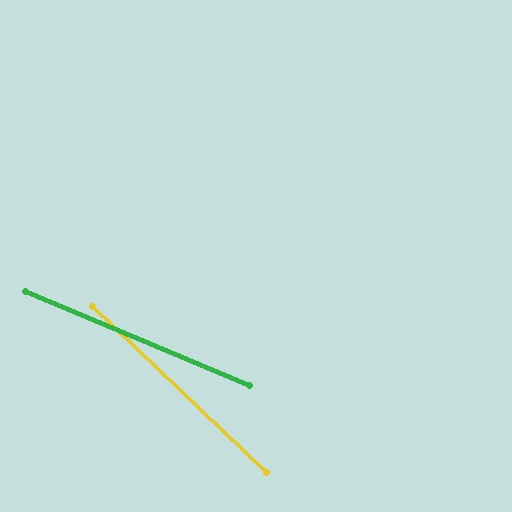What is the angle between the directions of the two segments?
Approximately 21 degrees.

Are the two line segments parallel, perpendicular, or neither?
Neither parallel nor perpendicular — they differ by about 21°.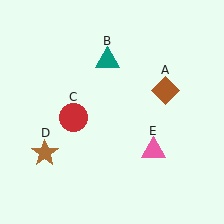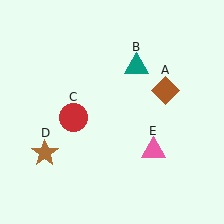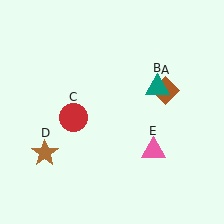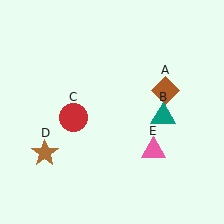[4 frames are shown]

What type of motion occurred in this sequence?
The teal triangle (object B) rotated clockwise around the center of the scene.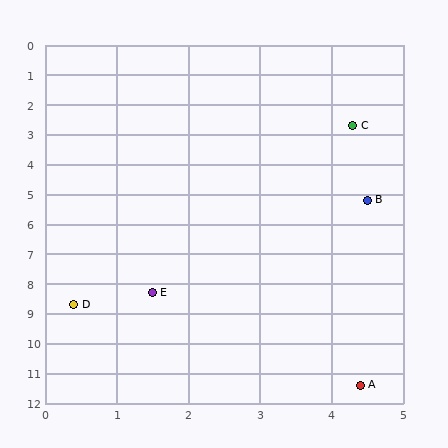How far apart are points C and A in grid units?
Points C and A are about 8.7 grid units apart.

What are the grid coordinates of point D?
Point D is at approximately (0.4, 8.7).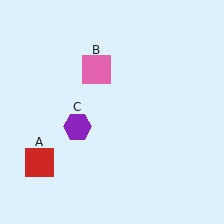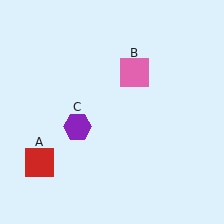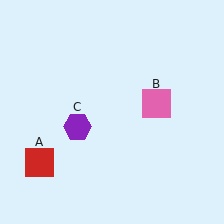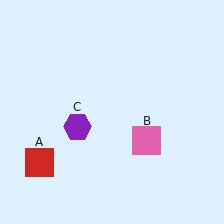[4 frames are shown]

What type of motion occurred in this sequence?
The pink square (object B) rotated clockwise around the center of the scene.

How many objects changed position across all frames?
1 object changed position: pink square (object B).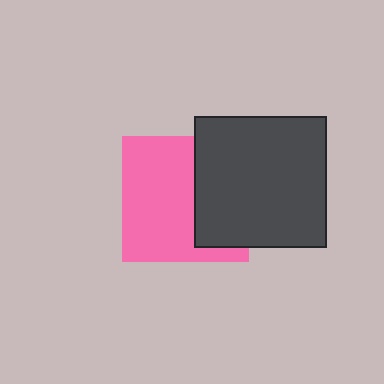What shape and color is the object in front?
The object in front is a dark gray square.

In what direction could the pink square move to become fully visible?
The pink square could move left. That would shift it out from behind the dark gray square entirely.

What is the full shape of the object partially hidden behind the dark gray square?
The partially hidden object is a pink square.